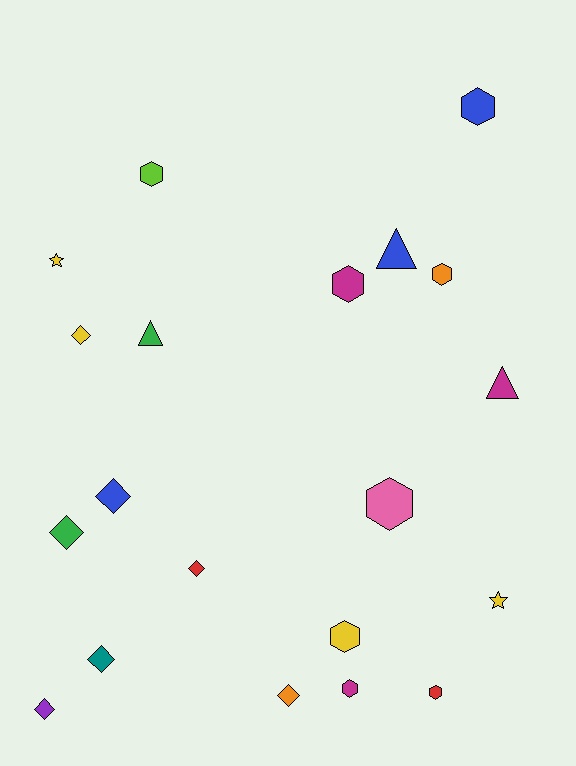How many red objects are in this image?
There are 2 red objects.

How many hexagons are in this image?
There are 8 hexagons.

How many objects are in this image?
There are 20 objects.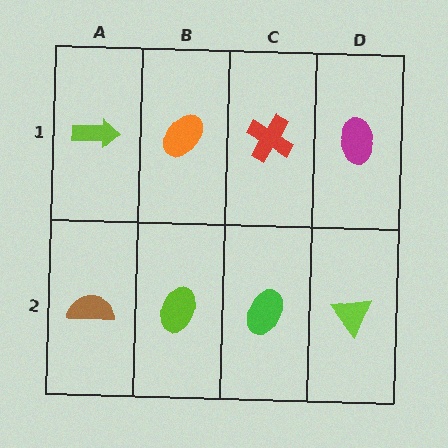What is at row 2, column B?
A lime ellipse.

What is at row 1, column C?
A red cross.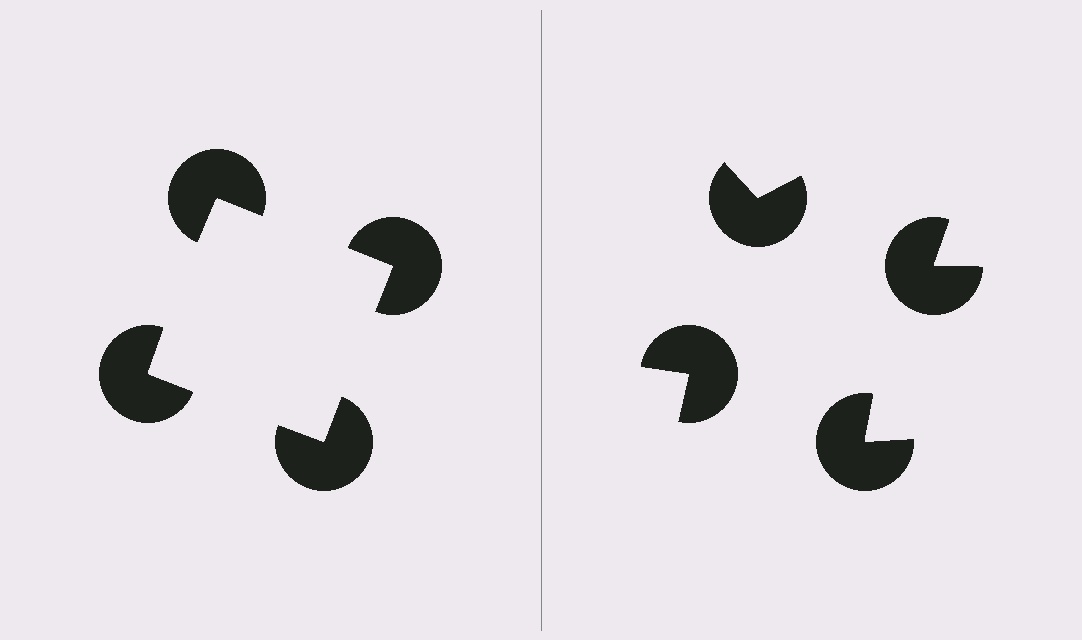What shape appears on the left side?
An illusory square.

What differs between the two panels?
The pac-man discs are positioned identically on both sides; only the wedge orientations differ. On the left they align to a square; on the right they are misaligned.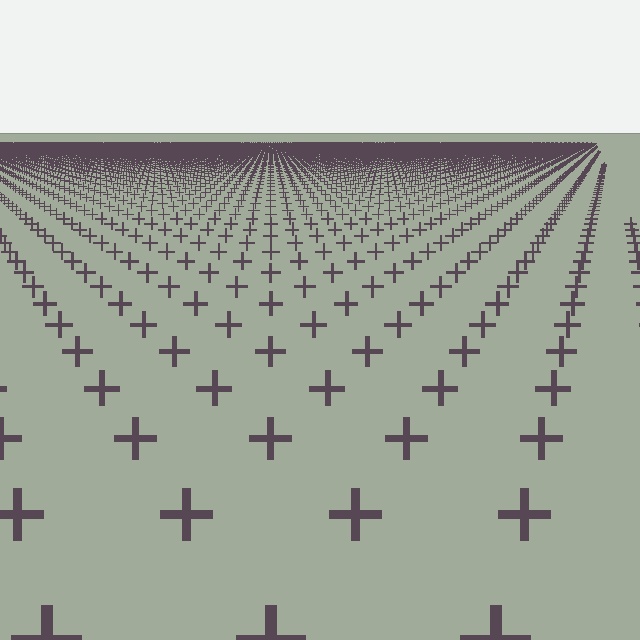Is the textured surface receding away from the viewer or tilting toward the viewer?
The surface is receding away from the viewer. Texture elements get smaller and denser toward the top.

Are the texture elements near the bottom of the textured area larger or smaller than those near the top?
Larger. Near the bottom, elements are closer to the viewer and appear at a bigger on-screen size.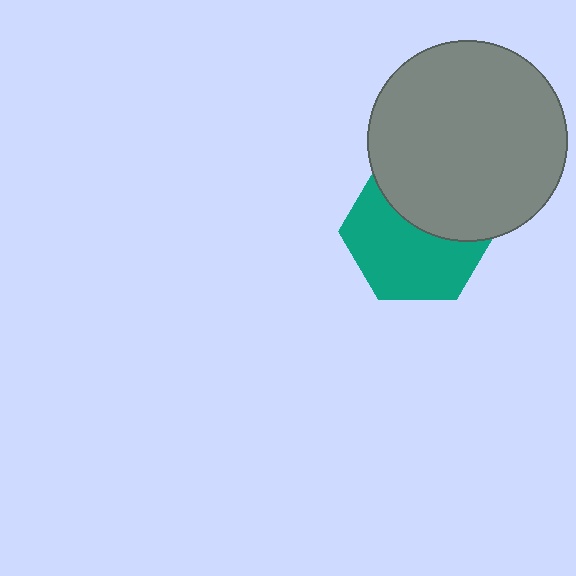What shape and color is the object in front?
The object in front is a gray circle.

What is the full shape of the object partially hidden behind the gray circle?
The partially hidden object is a teal hexagon.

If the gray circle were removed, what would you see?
You would see the complete teal hexagon.